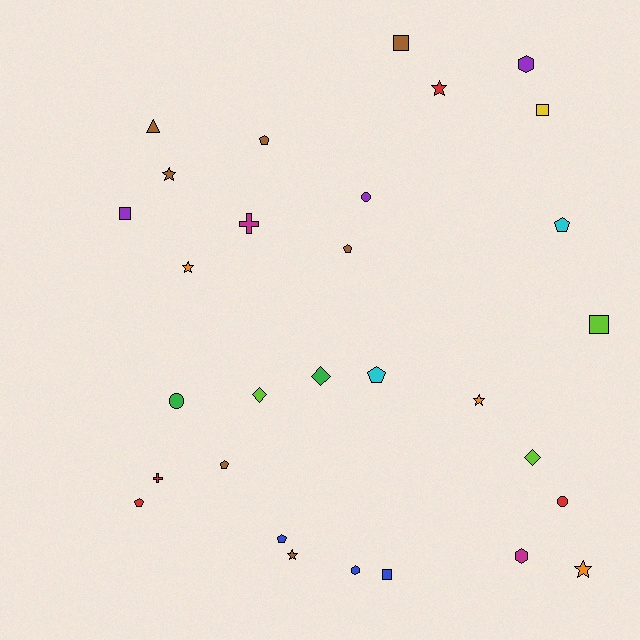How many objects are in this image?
There are 30 objects.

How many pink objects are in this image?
There are no pink objects.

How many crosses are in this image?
There are 2 crosses.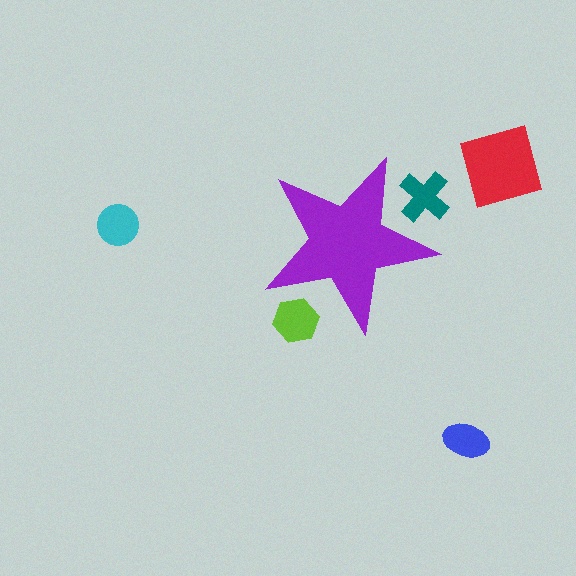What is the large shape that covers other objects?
A purple star.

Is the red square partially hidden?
No, the red square is fully visible.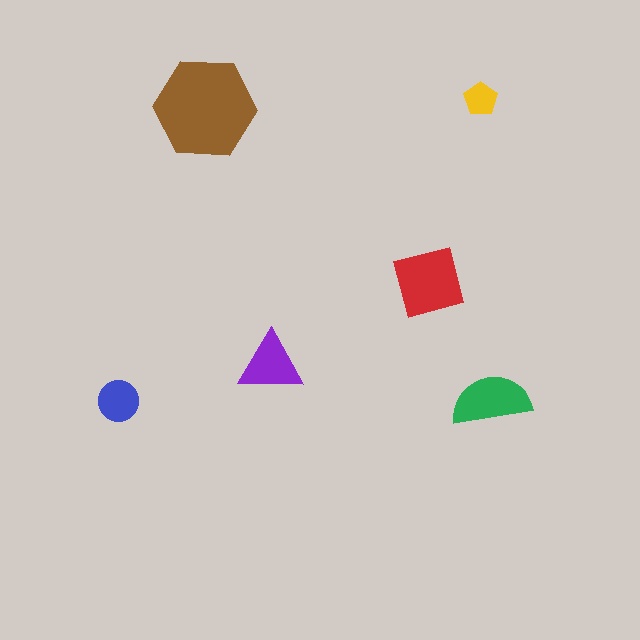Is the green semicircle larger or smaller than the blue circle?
Larger.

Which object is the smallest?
The yellow pentagon.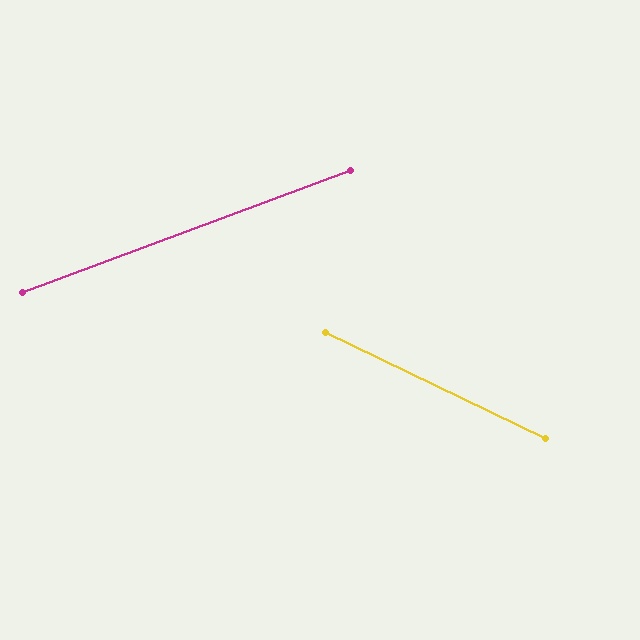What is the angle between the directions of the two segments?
Approximately 46 degrees.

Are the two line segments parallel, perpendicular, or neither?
Neither parallel nor perpendicular — they differ by about 46°.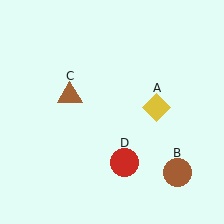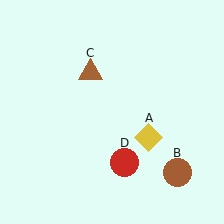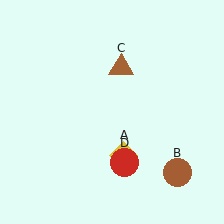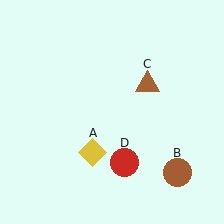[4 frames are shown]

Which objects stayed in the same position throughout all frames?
Brown circle (object B) and red circle (object D) remained stationary.